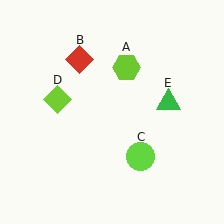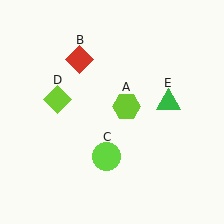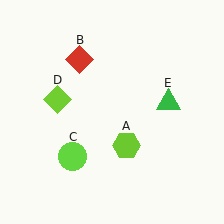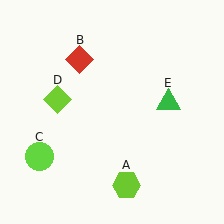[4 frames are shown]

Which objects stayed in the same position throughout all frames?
Red diamond (object B) and lime diamond (object D) and green triangle (object E) remained stationary.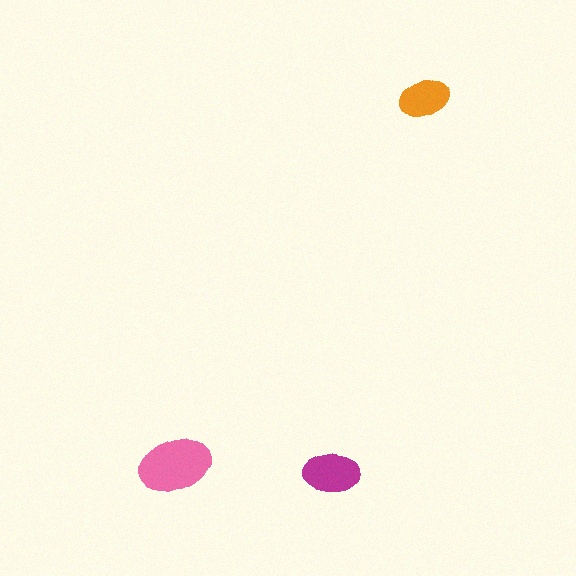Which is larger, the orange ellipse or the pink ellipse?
The pink one.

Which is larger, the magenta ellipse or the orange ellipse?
The magenta one.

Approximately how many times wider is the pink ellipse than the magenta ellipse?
About 1.5 times wider.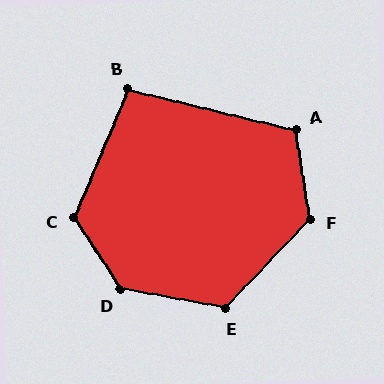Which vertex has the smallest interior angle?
B, at approximately 99 degrees.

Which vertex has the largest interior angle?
D, at approximately 133 degrees.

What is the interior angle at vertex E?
Approximately 123 degrees (obtuse).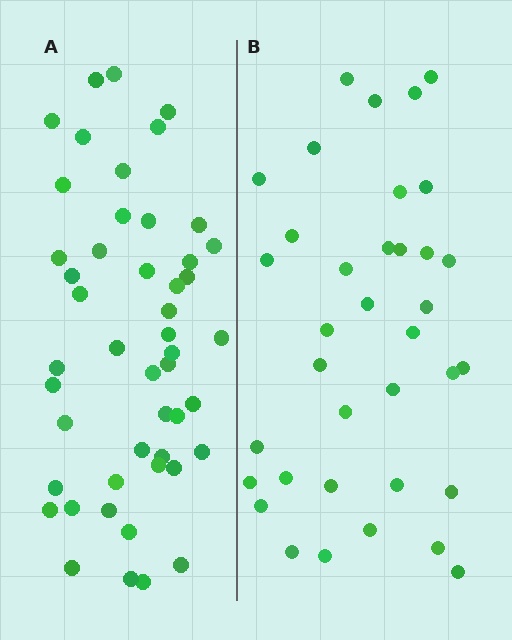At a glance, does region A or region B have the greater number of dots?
Region A (the left region) has more dots.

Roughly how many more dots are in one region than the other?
Region A has roughly 12 or so more dots than region B.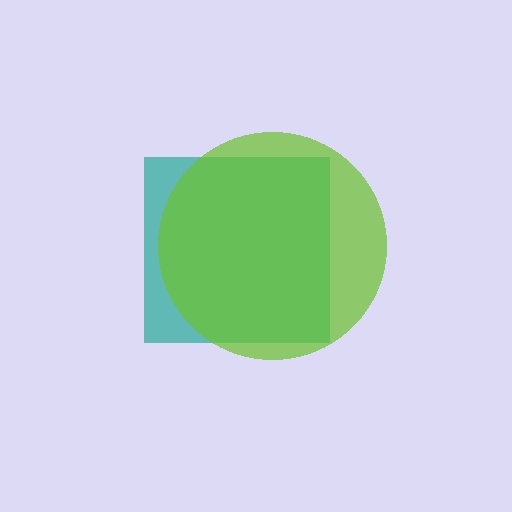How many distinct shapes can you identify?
There are 2 distinct shapes: a teal square, a lime circle.